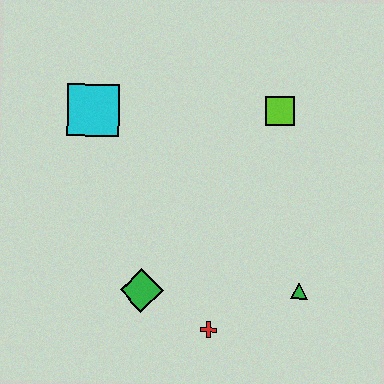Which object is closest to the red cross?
The green diamond is closest to the red cross.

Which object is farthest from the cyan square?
The green triangle is farthest from the cyan square.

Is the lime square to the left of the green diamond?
No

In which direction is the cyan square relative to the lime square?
The cyan square is to the left of the lime square.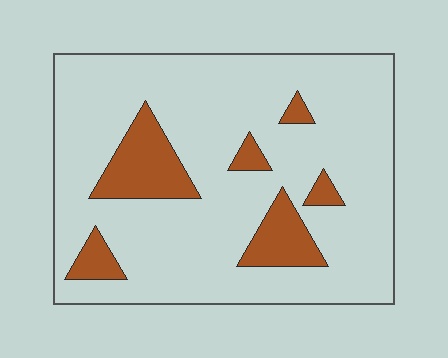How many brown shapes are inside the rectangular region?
6.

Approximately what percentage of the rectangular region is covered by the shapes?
Approximately 15%.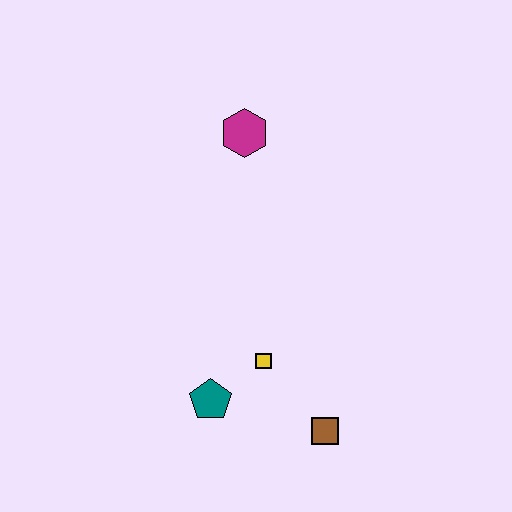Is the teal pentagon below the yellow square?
Yes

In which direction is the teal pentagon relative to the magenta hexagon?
The teal pentagon is below the magenta hexagon.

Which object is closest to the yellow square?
The teal pentagon is closest to the yellow square.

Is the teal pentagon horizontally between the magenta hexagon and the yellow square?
No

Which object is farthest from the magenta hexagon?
The brown square is farthest from the magenta hexagon.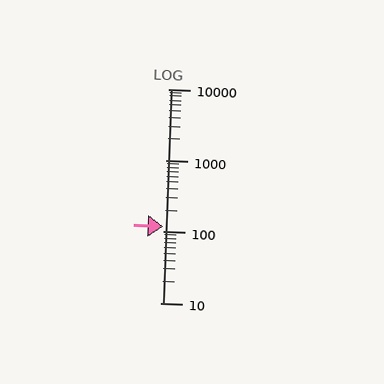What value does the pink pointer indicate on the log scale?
The pointer indicates approximately 120.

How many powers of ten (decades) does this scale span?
The scale spans 3 decades, from 10 to 10000.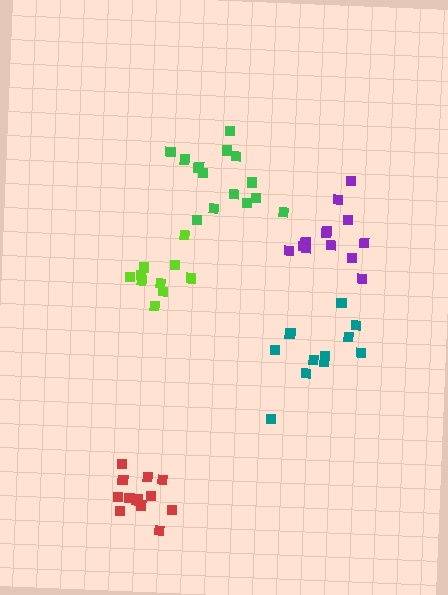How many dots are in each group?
Group 1: 10 dots, Group 2: 11 dots, Group 3: 13 dots, Group 4: 14 dots, Group 5: 13 dots (61 total).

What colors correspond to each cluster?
The clusters are colored: lime, teal, red, green, purple.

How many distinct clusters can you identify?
There are 5 distinct clusters.